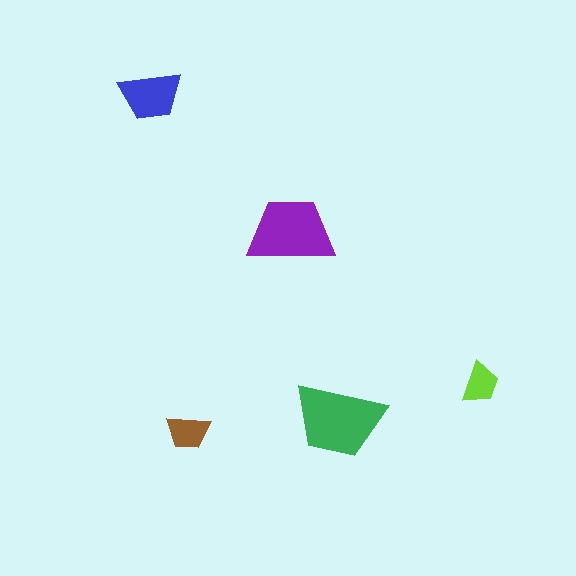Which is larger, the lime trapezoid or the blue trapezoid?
The blue one.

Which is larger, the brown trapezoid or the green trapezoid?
The green one.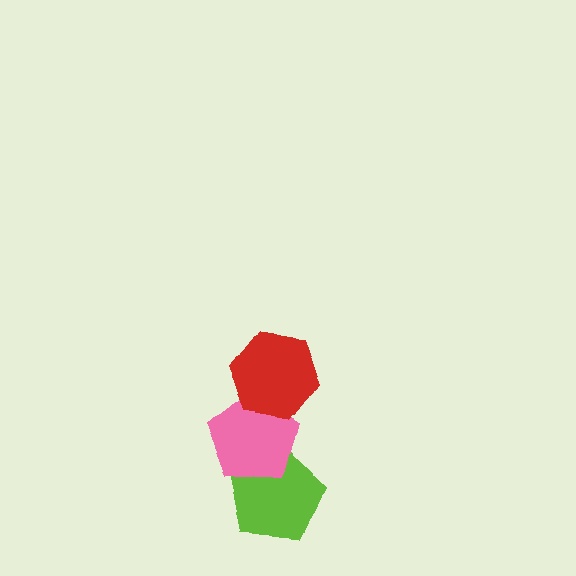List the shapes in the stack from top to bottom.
From top to bottom: the red hexagon, the pink pentagon, the lime pentagon.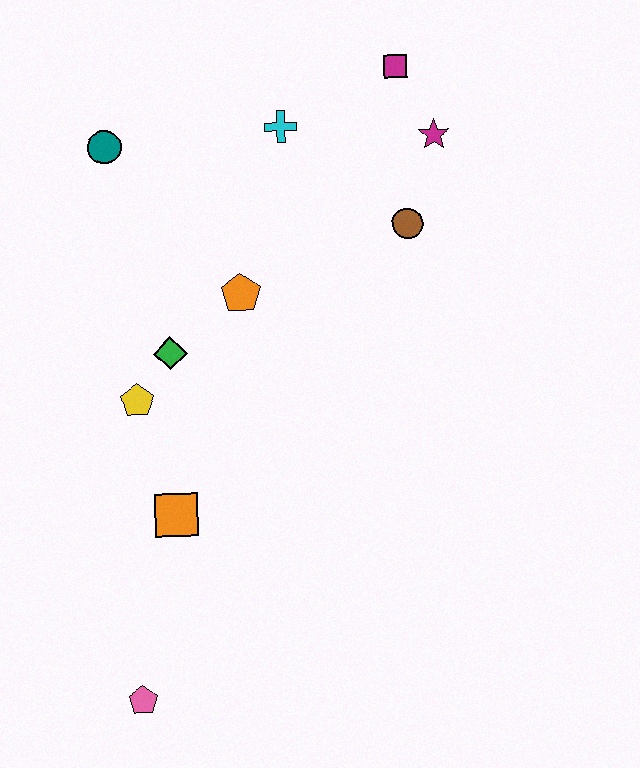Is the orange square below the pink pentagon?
No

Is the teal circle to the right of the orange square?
No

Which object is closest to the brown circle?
The magenta star is closest to the brown circle.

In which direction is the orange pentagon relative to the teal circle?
The orange pentagon is below the teal circle.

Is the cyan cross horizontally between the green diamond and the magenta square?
Yes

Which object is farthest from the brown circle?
The pink pentagon is farthest from the brown circle.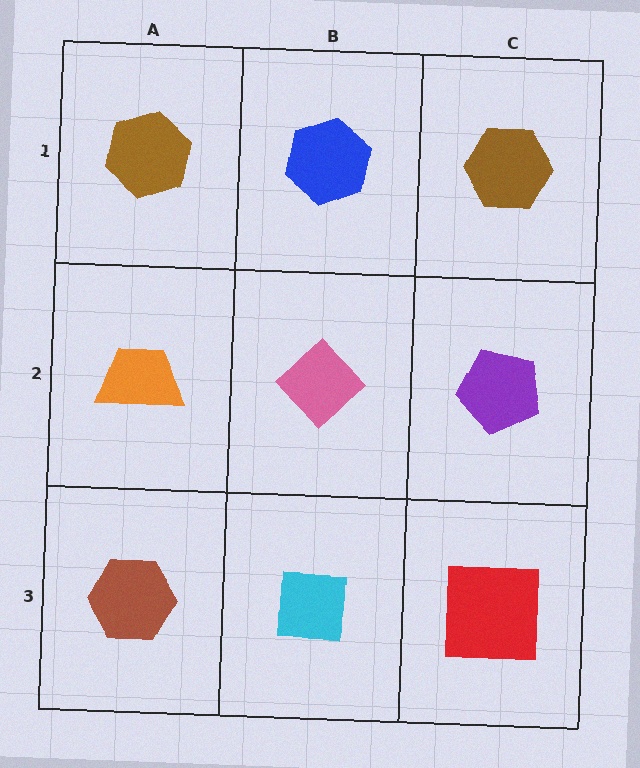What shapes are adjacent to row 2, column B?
A blue hexagon (row 1, column B), a cyan square (row 3, column B), an orange trapezoid (row 2, column A), a purple pentagon (row 2, column C).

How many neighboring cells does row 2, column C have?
3.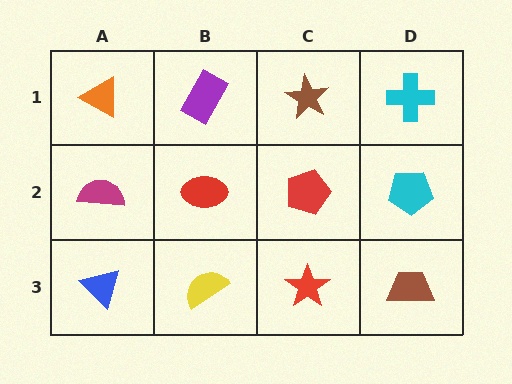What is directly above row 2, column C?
A brown star.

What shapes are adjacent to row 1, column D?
A cyan pentagon (row 2, column D), a brown star (row 1, column C).